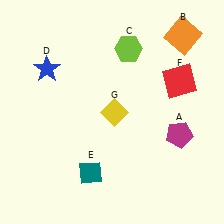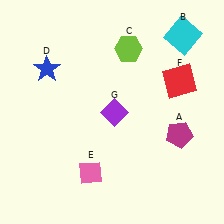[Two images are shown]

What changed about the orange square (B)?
In Image 1, B is orange. In Image 2, it changed to cyan.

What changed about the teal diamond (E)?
In Image 1, E is teal. In Image 2, it changed to pink.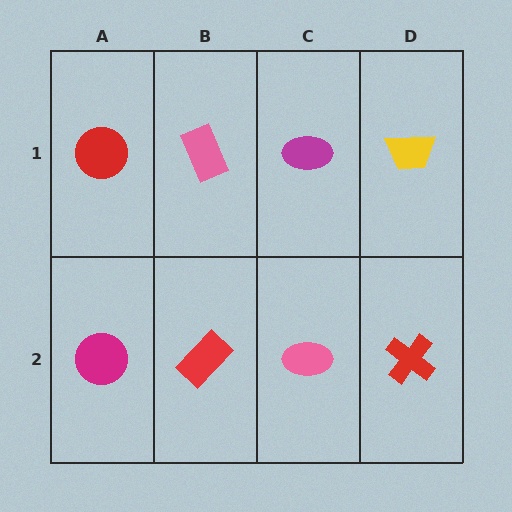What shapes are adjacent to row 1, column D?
A red cross (row 2, column D), a magenta ellipse (row 1, column C).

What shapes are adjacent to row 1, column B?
A red rectangle (row 2, column B), a red circle (row 1, column A), a magenta ellipse (row 1, column C).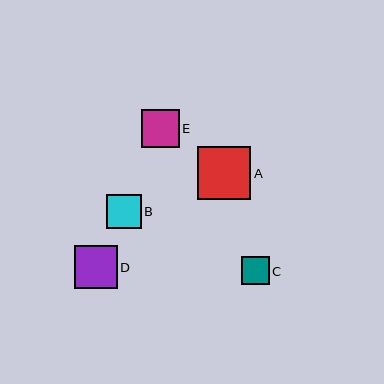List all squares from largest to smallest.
From largest to smallest: A, D, E, B, C.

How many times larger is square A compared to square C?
Square A is approximately 1.9 times the size of square C.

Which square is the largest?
Square A is the largest with a size of approximately 53 pixels.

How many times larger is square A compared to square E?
Square A is approximately 1.4 times the size of square E.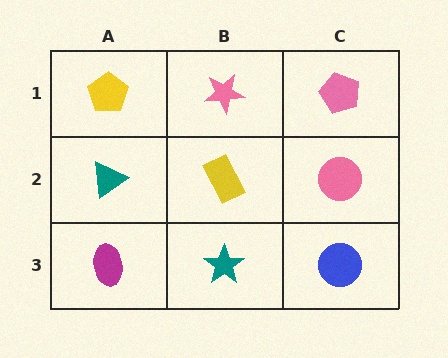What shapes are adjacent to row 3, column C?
A pink circle (row 2, column C), a teal star (row 3, column B).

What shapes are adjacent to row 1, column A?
A teal triangle (row 2, column A), a pink star (row 1, column B).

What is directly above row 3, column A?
A teal triangle.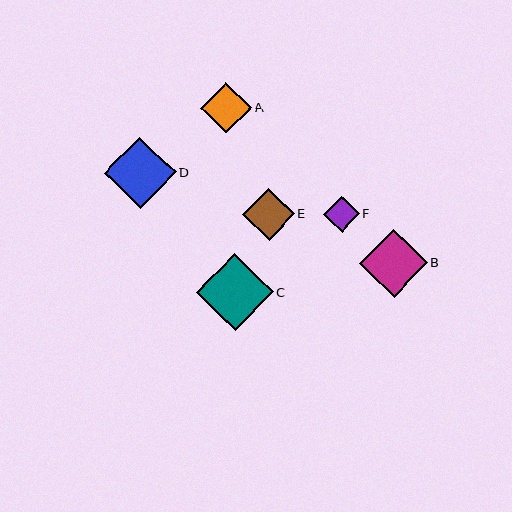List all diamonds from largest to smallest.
From largest to smallest: C, D, B, E, A, F.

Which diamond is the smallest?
Diamond F is the smallest with a size of approximately 36 pixels.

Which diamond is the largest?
Diamond C is the largest with a size of approximately 77 pixels.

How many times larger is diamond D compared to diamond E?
Diamond D is approximately 1.4 times the size of diamond E.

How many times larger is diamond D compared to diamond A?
Diamond D is approximately 1.4 times the size of diamond A.